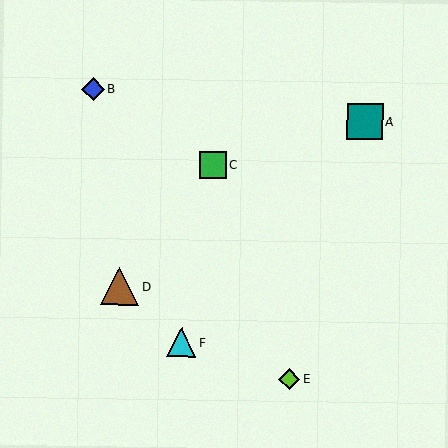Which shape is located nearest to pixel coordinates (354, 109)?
The teal square (labeled A) at (365, 122) is nearest to that location.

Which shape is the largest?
The brown triangle (labeled D) is the largest.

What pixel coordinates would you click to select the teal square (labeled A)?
Click at (365, 122) to select the teal square A.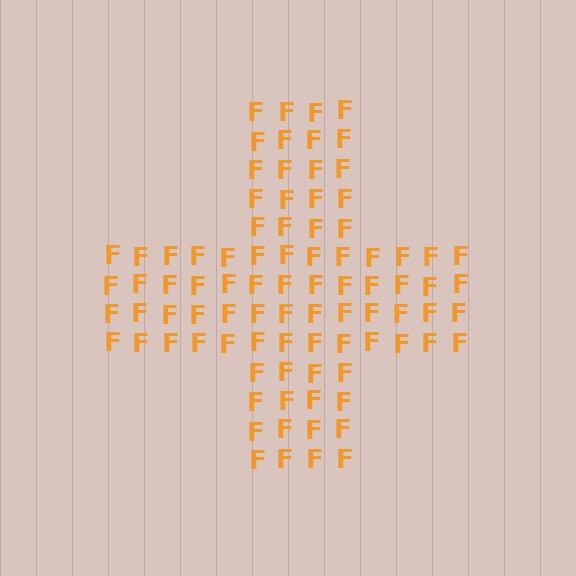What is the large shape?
The large shape is a cross.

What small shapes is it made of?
It is made of small letter F's.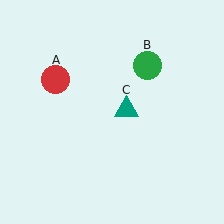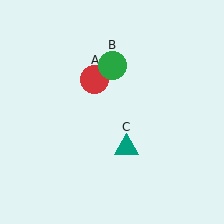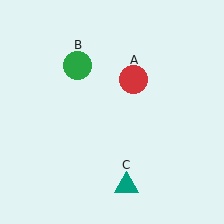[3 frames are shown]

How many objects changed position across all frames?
3 objects changed position: red circle (object A), green circle (object B), teal triangle (object C).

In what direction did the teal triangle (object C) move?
The teal triangle (object C) moved down.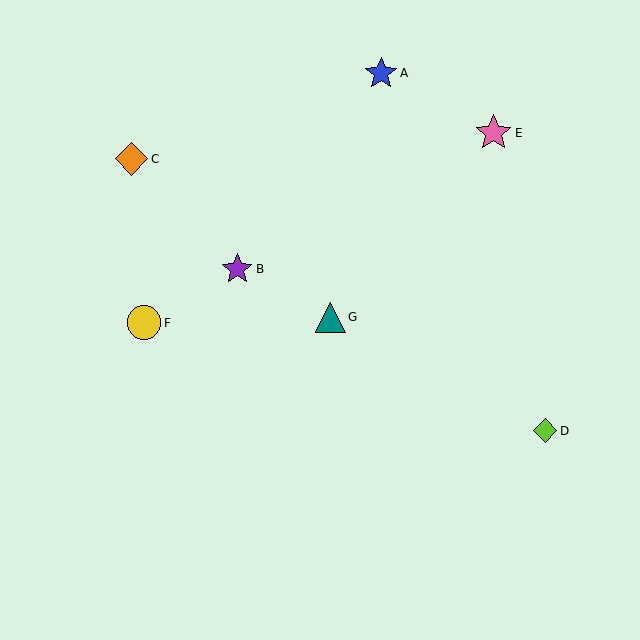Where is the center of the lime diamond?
The center of the lime diamond is at (545, 431).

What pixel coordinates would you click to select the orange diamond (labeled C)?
Click at (132, 159) to select the orange diamond C.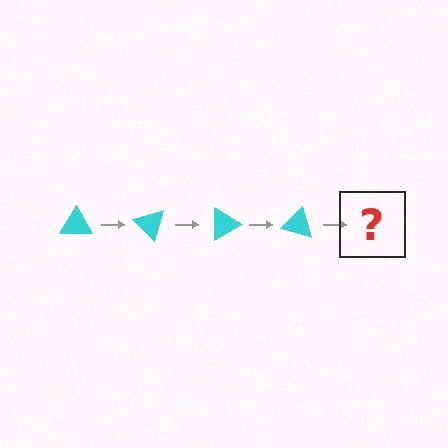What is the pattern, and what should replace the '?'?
The pattern is that the triangle rotates 45 degrees each step. The '?' should be a cyan triangle rotated 180 degrees.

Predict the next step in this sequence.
The next step is a cyan triangle rotated 180 degrees.